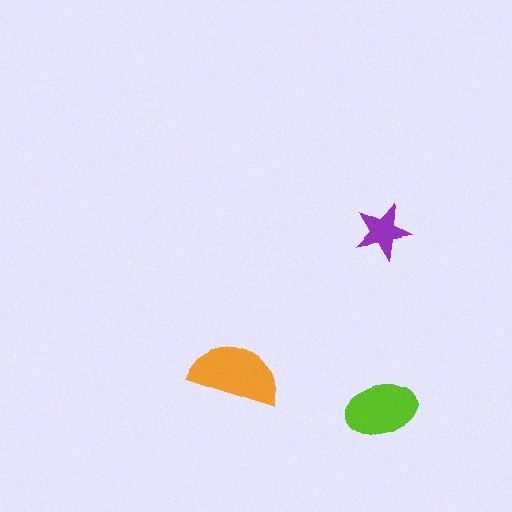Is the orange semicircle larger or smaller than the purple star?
Larger.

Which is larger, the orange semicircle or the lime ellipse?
The orange semicircle.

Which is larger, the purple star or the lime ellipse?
The lime ellipse.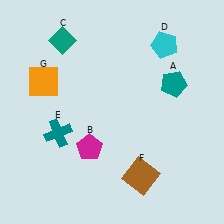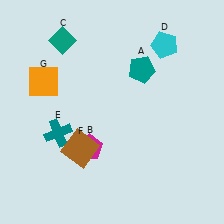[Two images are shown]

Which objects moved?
The objects that moved are: the teal pentagon (A), the brown square (F).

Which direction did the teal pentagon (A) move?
The teal pentagon (A) moved left.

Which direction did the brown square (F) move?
The brown square (F) moved left.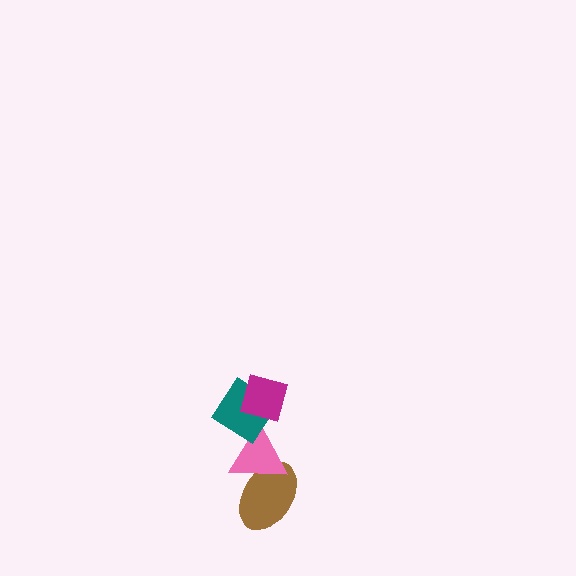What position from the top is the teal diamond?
The teal diamond is 2nd from the top.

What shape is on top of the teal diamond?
The magenta diamond is on top of the teal diamond.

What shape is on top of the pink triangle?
The teal diamond is on top of the pink triangle.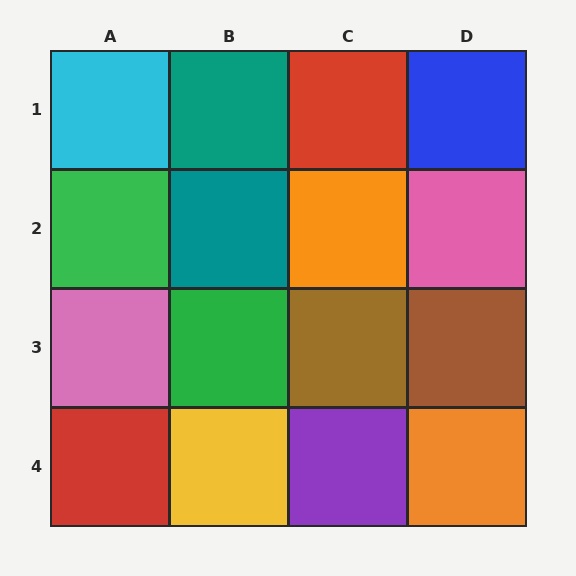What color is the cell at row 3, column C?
Brown.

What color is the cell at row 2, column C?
Orange.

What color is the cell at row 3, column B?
Green.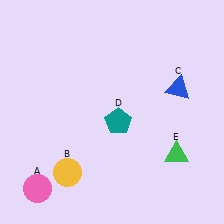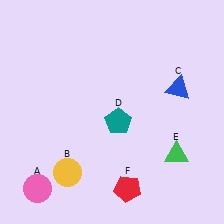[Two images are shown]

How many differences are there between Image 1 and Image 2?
There is 1 difference between the two images.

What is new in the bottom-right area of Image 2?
A red pentagon (F) was added in the bottom-right area of Image 2.